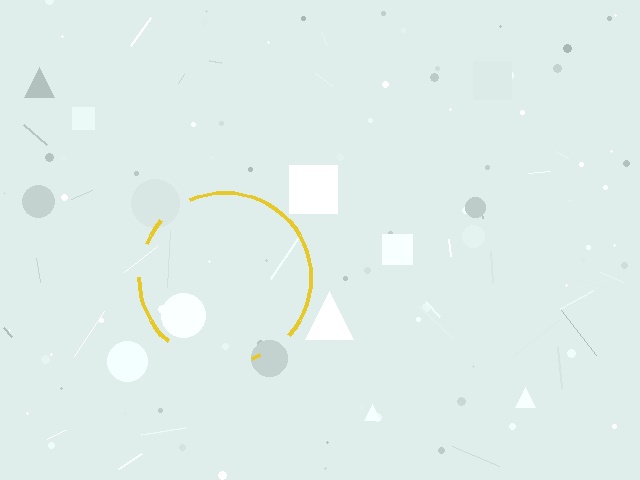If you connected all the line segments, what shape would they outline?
They would outline a circle.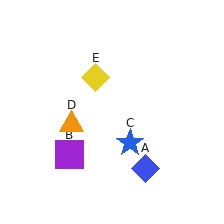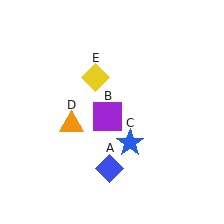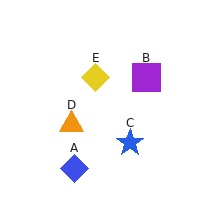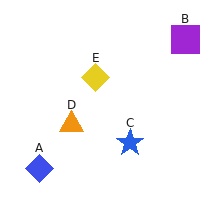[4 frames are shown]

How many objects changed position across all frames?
2 objects changed position: blue diamond (object A), purple square (object B).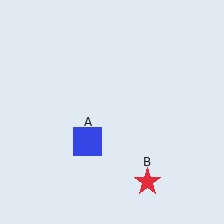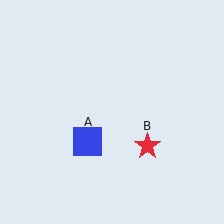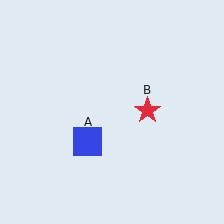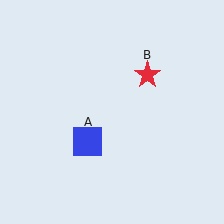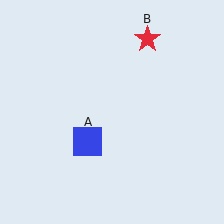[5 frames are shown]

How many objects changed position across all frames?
1 object changed position: red star (object B).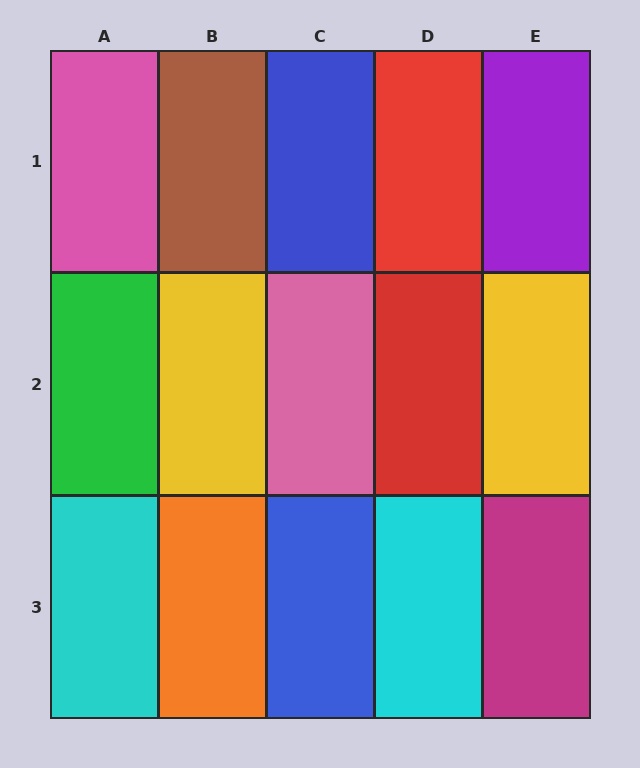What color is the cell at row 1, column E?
Purple.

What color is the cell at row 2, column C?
Pink.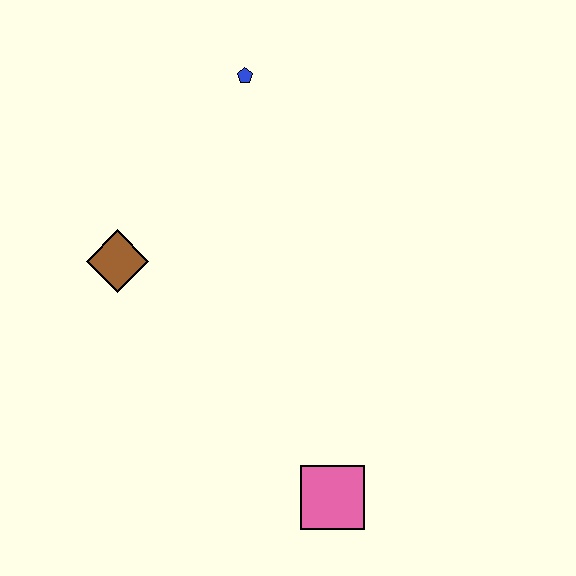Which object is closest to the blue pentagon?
The brown diamond is closest to the blue pentagon.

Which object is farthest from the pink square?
The blue pentagon is farthest from the pink square.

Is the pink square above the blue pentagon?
No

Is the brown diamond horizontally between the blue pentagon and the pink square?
No